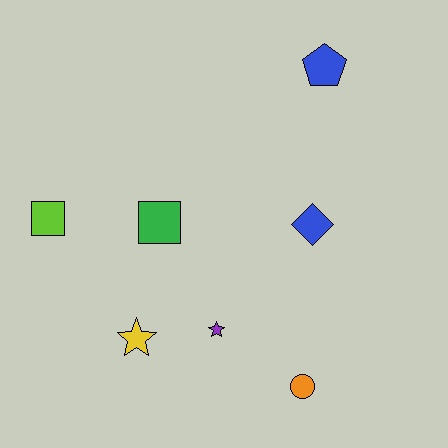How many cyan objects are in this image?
There are no cyan objects.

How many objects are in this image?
There are 7 objects.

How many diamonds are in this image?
There is 1 diamond.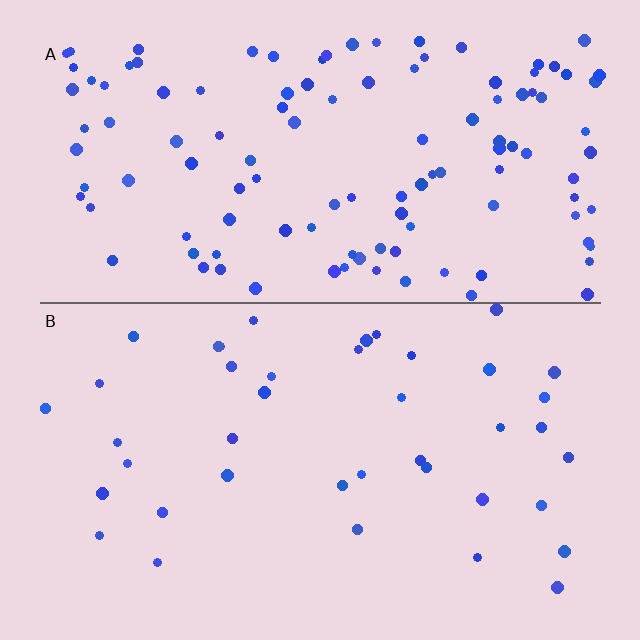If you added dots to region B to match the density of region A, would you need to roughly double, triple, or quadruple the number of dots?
Approximately triple.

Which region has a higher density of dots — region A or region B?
A (the top).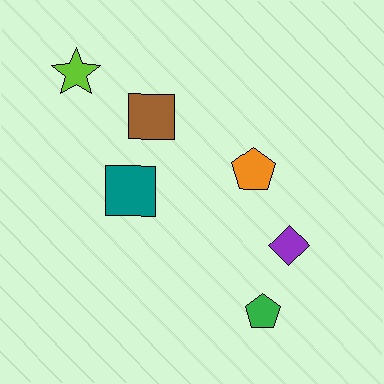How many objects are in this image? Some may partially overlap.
There are 6 objects.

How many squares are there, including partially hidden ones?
There are 2 squares.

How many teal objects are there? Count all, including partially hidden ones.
There is 1 teal object.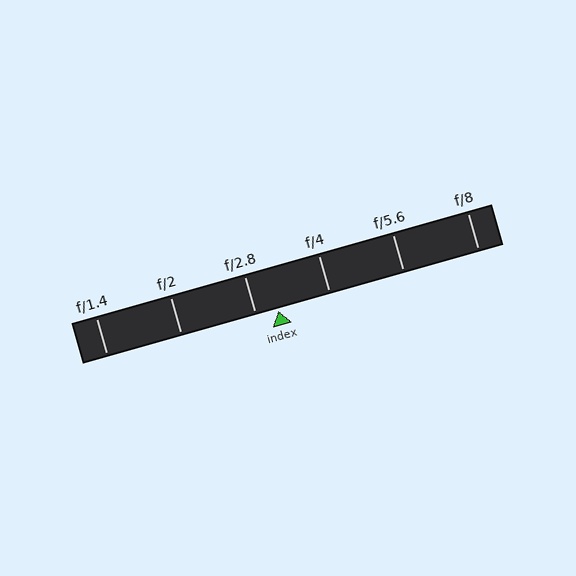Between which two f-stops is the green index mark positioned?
The index mark is between f/2.8 and f/4.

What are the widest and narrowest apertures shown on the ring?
The widest aperture shown is f/1.4 and the narrowest is f/8.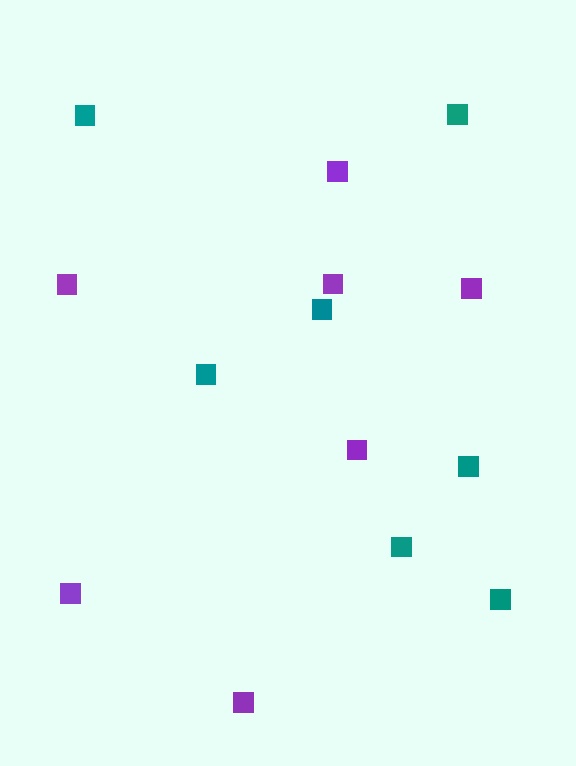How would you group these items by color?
There are 2 groups: one group of teal squares (7) and one group of purple squares (7).